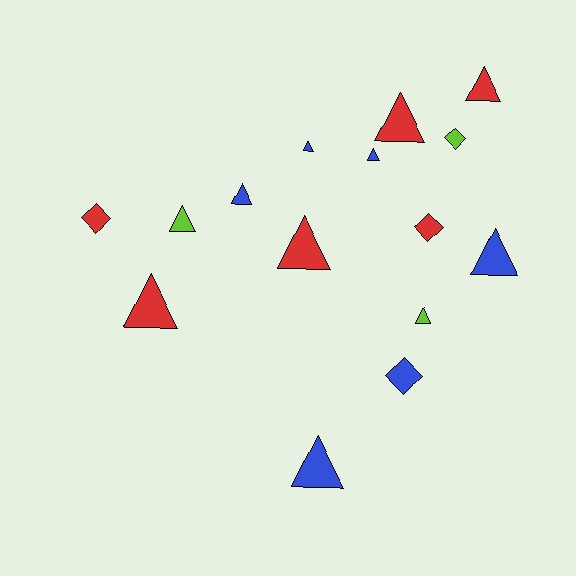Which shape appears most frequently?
Triangle, with 11 objects.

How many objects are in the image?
There are 15 objects.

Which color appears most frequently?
Blue, with 6 objects.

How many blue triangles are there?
There are 5 blue triangles.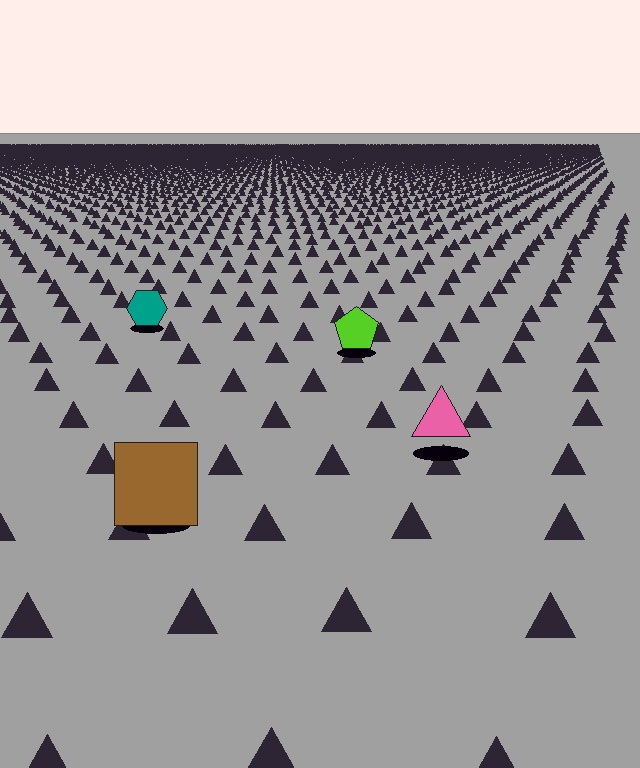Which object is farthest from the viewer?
The teal hexagon is farthest from the viewer. It appears smaller and the ground texture around it is denser.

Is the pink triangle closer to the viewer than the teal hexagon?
Yes. The pink triangle is closer — you can tell from the texture gradient: the ground texture is coarser near it.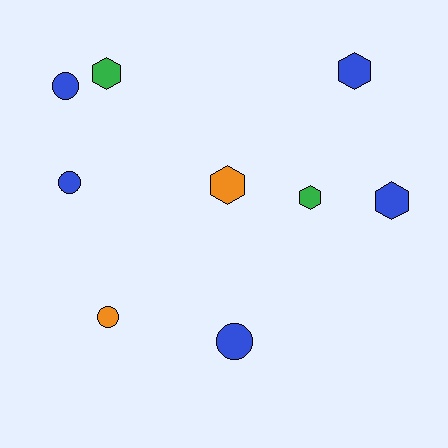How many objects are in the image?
There are 9 objects.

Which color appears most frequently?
Blue, with 5 objects.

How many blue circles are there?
There are 3 blue circles.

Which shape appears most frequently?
Hexagon, with 5 objects.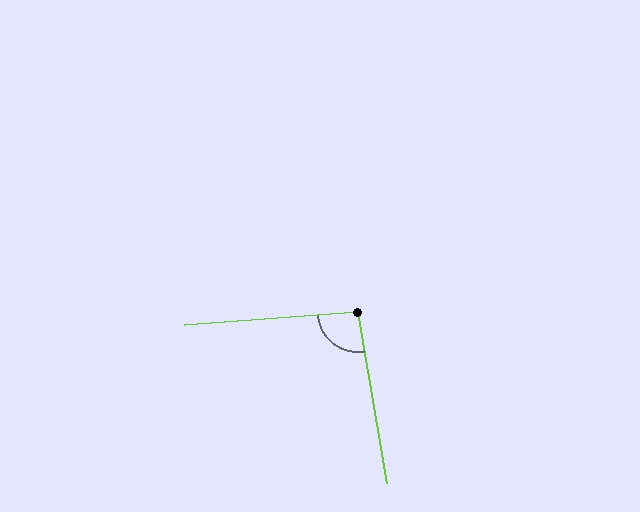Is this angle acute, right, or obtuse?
It is obtuse.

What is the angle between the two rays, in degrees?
Approximately 95 degrees.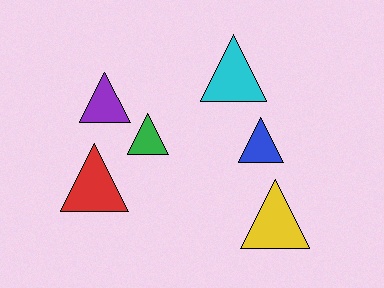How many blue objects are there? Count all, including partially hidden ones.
There is 1 blue object.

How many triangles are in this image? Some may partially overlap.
There are 6 triangles.